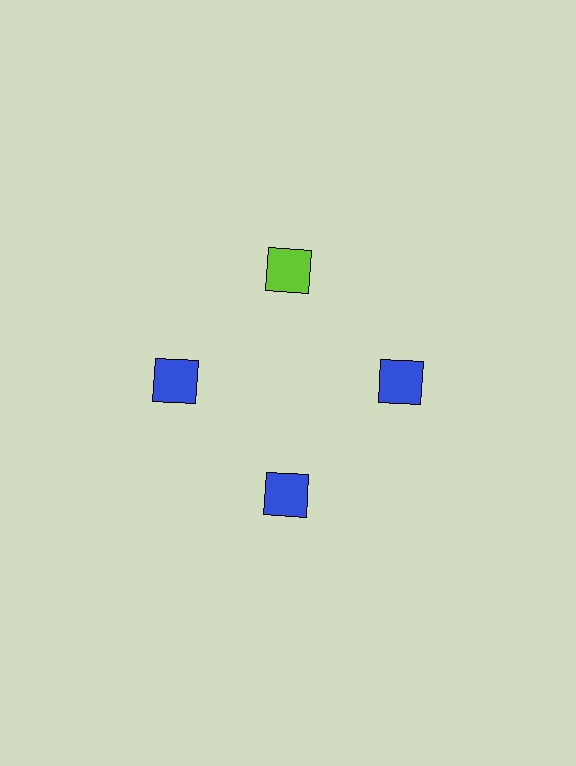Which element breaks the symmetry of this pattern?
The lime square at roughly the 12 o'clock position breaks the symmetry. All other shapes are blue squares.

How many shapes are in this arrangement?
There are 4 shapes arranged in a ring pattern.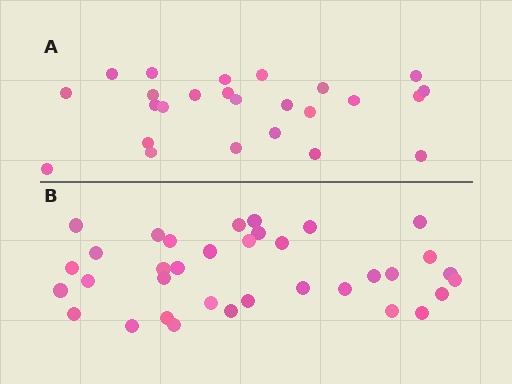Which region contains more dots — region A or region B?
Region B (the bottom region) has more dots.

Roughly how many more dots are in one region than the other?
Region B has roughly 10 or so more dots than region A.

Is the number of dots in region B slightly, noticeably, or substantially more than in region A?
Region B has noticeably more, but not dramatically so. The ratio is roughly 1.4 to 1.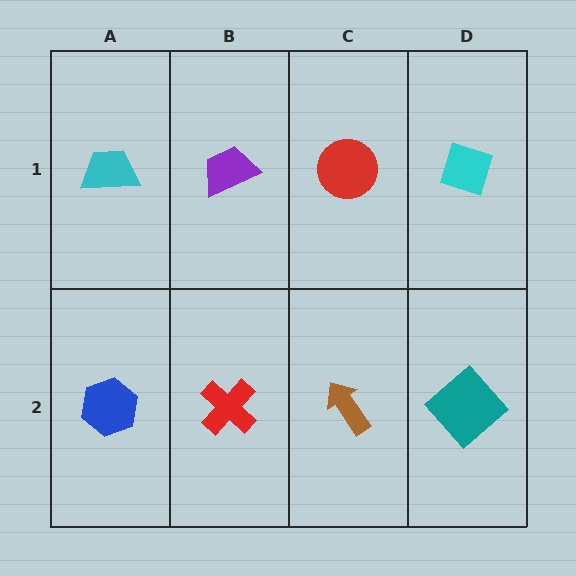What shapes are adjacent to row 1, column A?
A blue hexagon (row 2, column A), a purple trapezoid (row 1, column B).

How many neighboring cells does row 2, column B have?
3.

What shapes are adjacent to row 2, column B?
A purple trapezoid (row 1, column B), a blue hexagon (row 2, column A), a brown arrow (row 2, column C).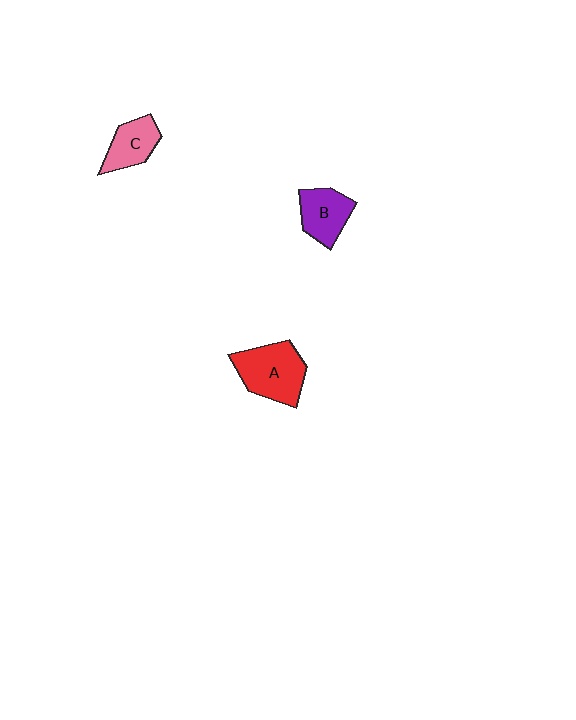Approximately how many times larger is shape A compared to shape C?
Approximately 1.6 times.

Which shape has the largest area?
Shape A (red).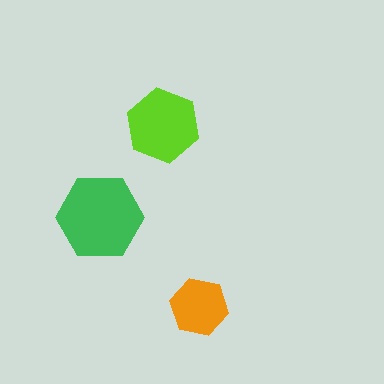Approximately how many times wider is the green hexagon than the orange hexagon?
About 1.5 times wider.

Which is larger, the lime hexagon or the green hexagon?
The green one.